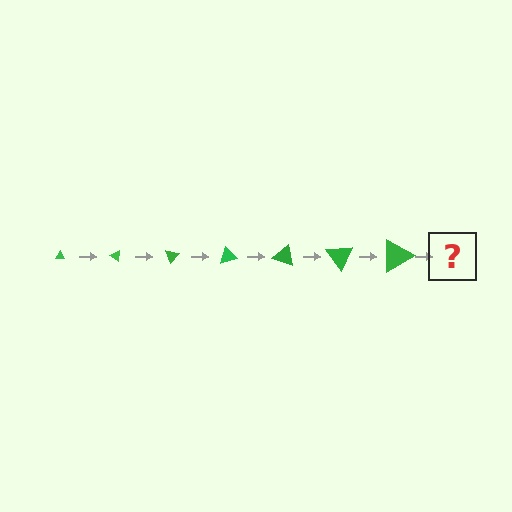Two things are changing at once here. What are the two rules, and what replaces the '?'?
The two rules are that the triangle grows larger each step and it rotates 35 degrees each step. The '?' should be a triangle, larger than the previous one and rotated 245 degrees from the start.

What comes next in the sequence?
The next element should be a triangle, larger than the previous one and rotated 245 degrees from the start.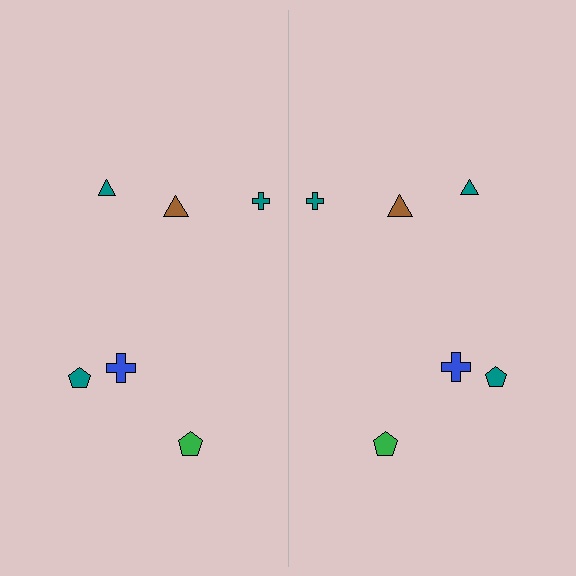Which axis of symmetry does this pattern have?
The pattern has a vertical axis of symmetry running through the center of the image.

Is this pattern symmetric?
Yes, this pattern has bilateral (reflection) symmetry.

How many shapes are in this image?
There are 12 shapes in this image.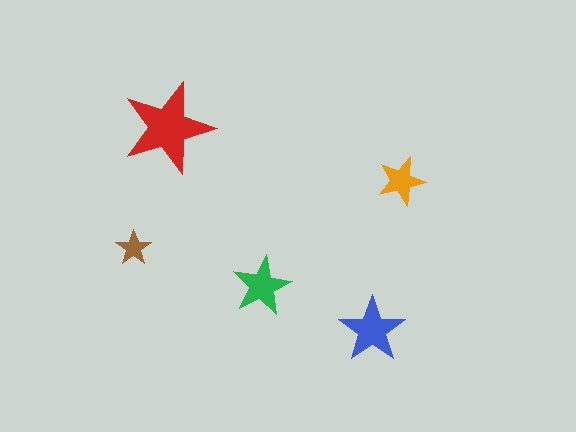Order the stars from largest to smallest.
the red one, the blue one, the green one, the orange one, the brown one.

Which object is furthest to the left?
The brown star is leftmost.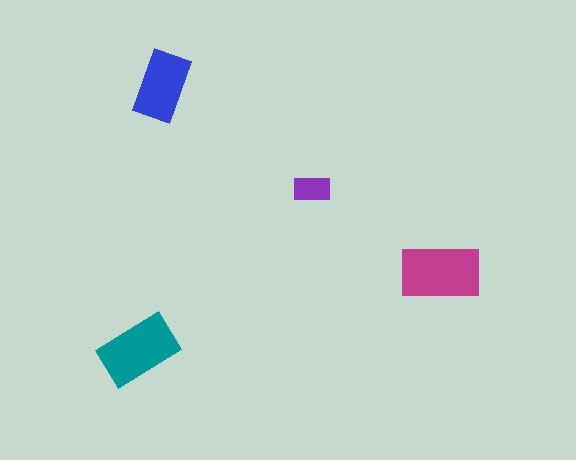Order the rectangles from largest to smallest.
the magenta one, the teal one, the blue one, the purple one.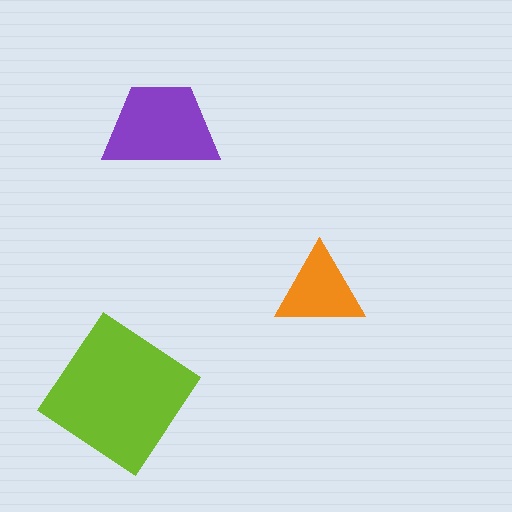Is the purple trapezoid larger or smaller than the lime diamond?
Smaller.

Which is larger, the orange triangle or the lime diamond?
The lime diamond.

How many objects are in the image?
There are 3 objects in the image.